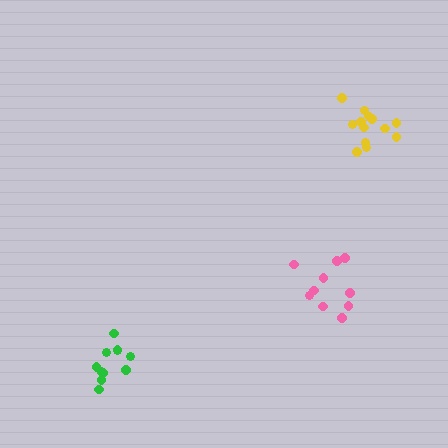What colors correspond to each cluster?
The clusters are colored: yellow, pink, green.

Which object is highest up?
The yellow cluster is topmost.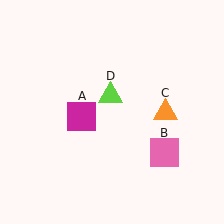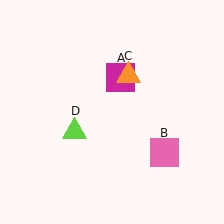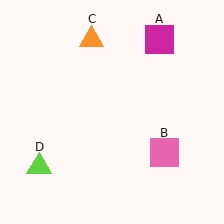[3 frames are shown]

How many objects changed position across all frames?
3 objects changed position: magenta square (object A), orange triangle (object C), lime triangle (object D).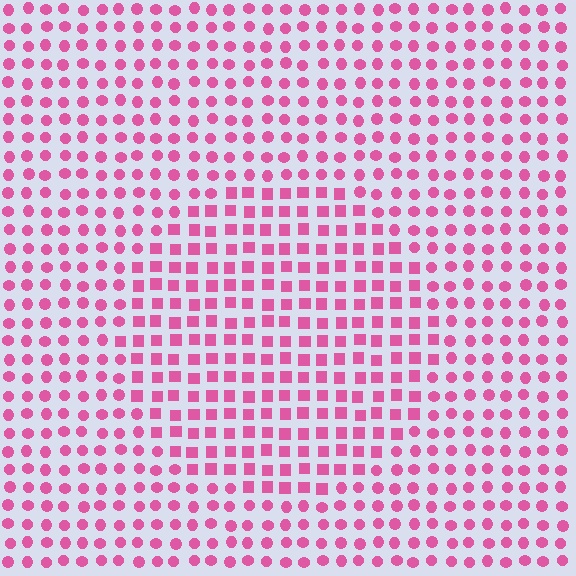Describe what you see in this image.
The image is filled with small pink elements arranged in a uniform grid. A circle-shaped region contains squares, while the surrounding area contains circles. The boundary is defined purely by the change in element shape.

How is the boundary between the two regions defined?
The boundary is defined by a change in element shape: squares inside vs. circles outside. All elements share the same color and spacing.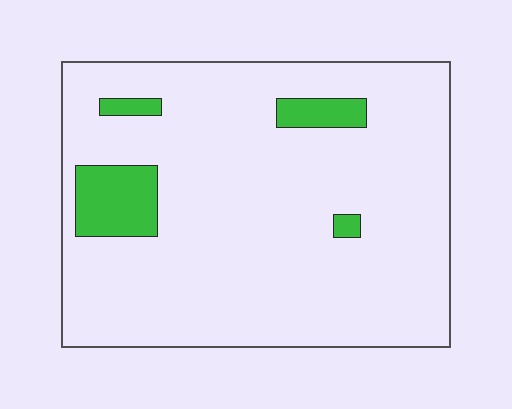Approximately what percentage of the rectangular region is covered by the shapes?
Approximately 10%.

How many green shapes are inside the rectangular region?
4.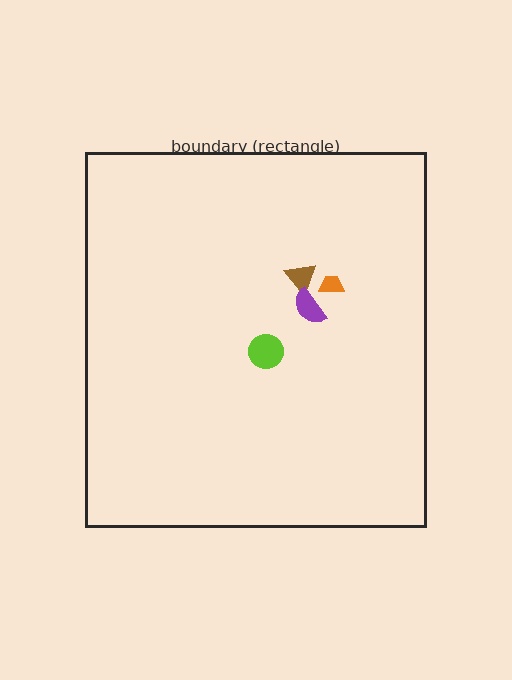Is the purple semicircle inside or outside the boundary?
Inside.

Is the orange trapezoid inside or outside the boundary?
Inside.